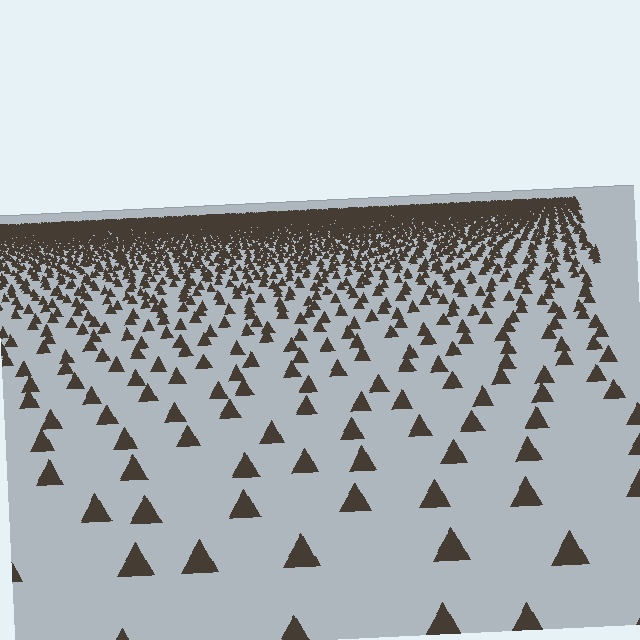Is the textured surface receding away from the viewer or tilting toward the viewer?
The surface is receding away from the viewer. Texture elements get smaller and denser toward the top.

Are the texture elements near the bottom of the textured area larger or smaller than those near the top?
Larger. Near the bottom, elements are closer to the viewer and appear at a bigger on-screen size.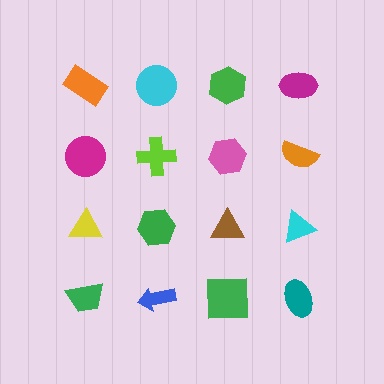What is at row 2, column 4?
An orange semicircle.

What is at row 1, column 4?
A magenta ellipse.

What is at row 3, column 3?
A brown triangle.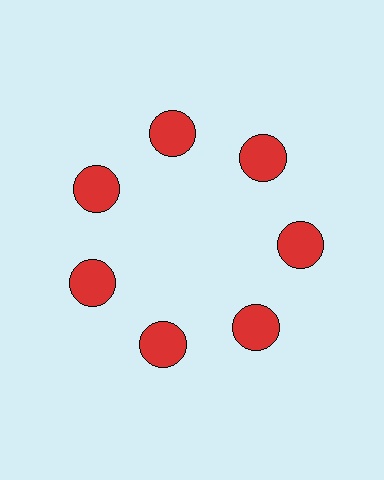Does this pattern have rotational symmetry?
Yes, this pattern has 7-fold rotational symmetry. It looks the same after rotating 51 degrees around the center.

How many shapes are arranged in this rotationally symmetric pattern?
There are 7 shapes, arranged in 7 groups of 1.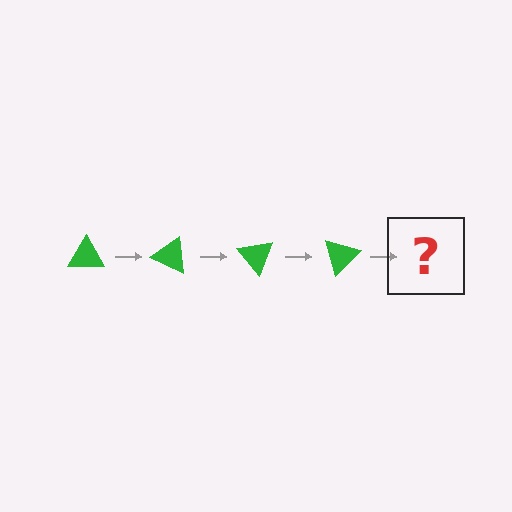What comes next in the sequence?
The next element should be a green triangle rotated 100 degrees.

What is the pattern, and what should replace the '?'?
The pattern is that the triangle rotates 25 degrees each step. The '?' should be a green triangle rotated 100 degrees.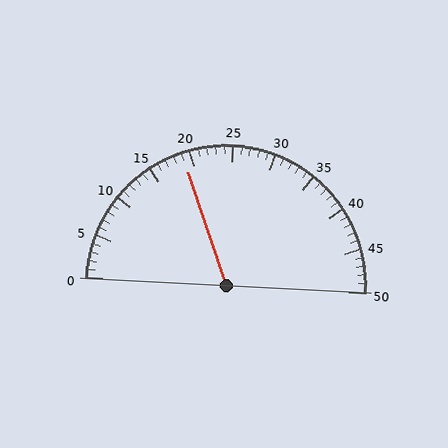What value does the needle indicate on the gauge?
The needle indicates approximately 19.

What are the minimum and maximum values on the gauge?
The gauge ranges from 0 to 50.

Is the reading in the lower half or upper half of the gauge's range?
The reading is in the lower half of the range (0 to 50).